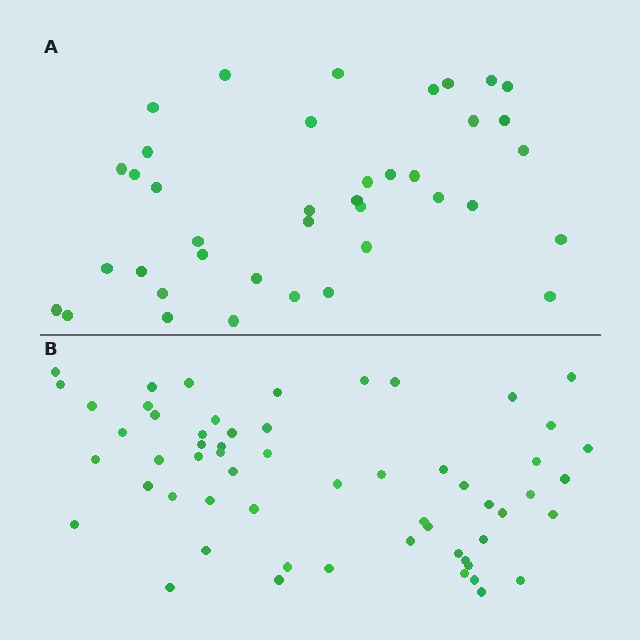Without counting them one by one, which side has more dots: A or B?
Region B (the bottom region) has more dots.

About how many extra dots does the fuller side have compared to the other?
Region B has approximately 20 more dots than region A.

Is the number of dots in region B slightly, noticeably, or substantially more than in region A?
Region B has substantially more. The ratio is roughly 1.5 to 1.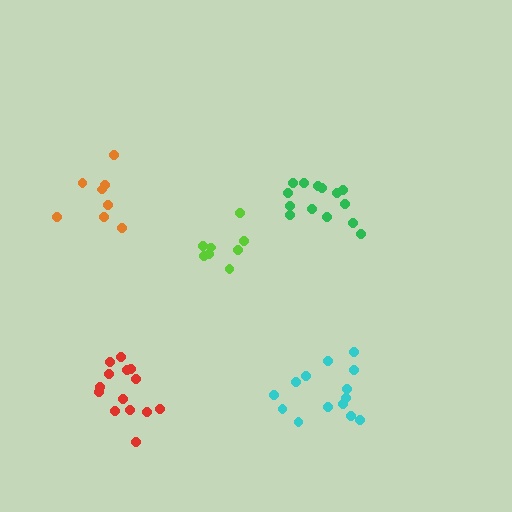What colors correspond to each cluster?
The clusters are colored: cyan, green, orange, red, lime.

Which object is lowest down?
The cyan cluster is bottommost.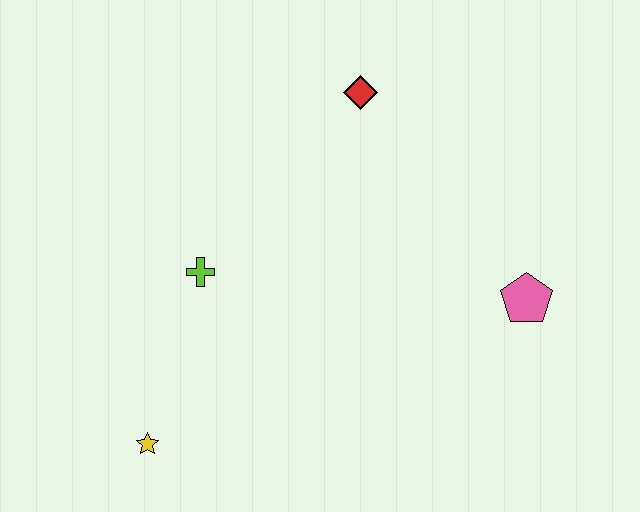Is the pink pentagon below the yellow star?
No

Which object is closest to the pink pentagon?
The red diamond is closest to the pink pentagon.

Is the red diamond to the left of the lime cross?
No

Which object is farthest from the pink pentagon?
The yellow star is farthest from the pink pentagon.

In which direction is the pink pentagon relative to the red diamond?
The pink pentagon is below the red diamond.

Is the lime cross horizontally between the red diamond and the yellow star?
Yes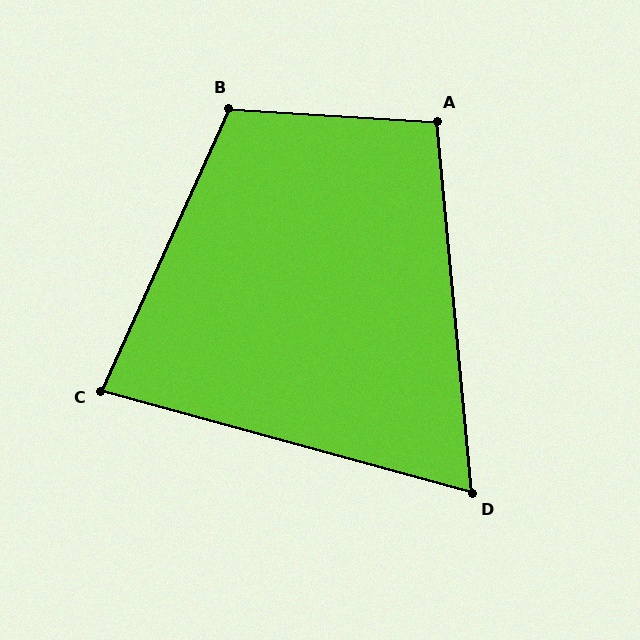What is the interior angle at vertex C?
Approximately 81 degrees (acute).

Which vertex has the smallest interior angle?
D, at approximately 69 degrees.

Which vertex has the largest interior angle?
B, at approximately 111 degrees.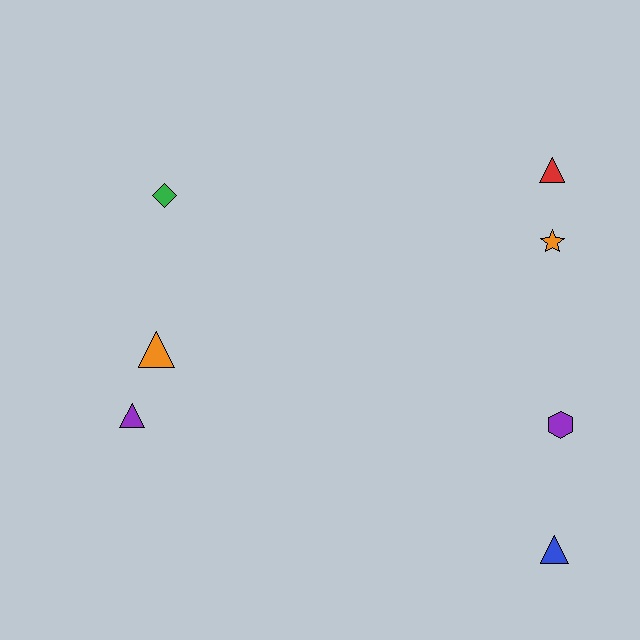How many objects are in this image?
There are 7 objects.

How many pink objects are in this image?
There are no pink objects.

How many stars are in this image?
There is 1 star.